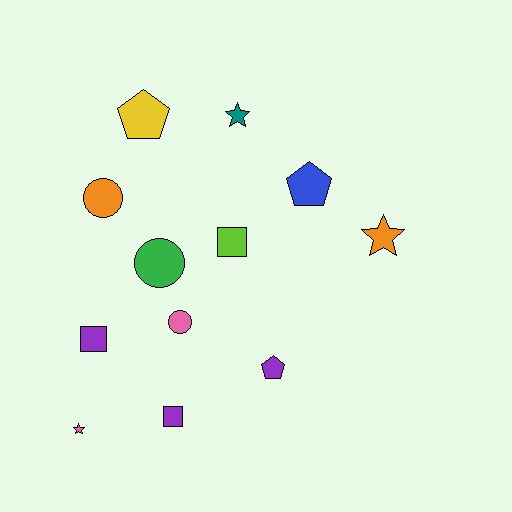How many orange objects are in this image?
There are 2 orange objects.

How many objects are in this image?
There are 12 objects.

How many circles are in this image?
There are 3 circles.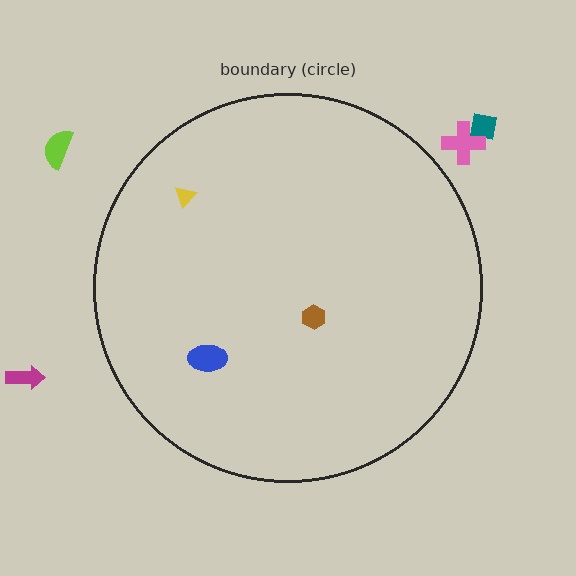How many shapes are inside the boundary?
3 inside, 4 outside.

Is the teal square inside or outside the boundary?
Outside.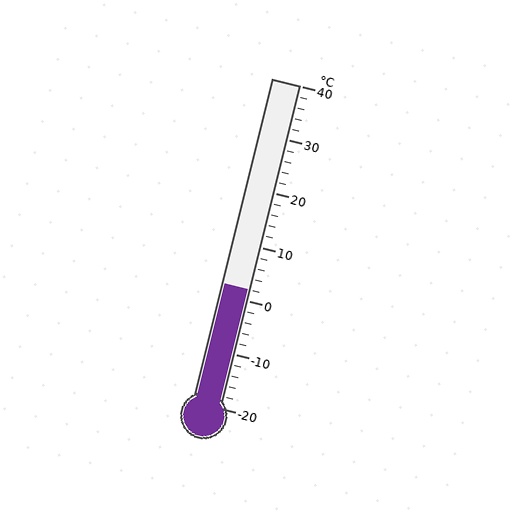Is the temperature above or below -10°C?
The temperature is above -10°C.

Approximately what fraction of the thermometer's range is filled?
The thermometer is filled to approximately 35% of its range.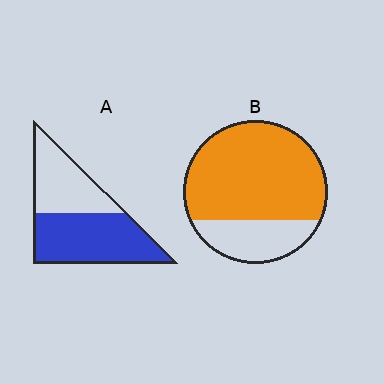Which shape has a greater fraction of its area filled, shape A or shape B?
Shape B.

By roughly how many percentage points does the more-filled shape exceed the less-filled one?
By roughly 15 percentage points (B over A).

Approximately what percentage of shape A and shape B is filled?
A is approximately 60% and B is approximately 75%.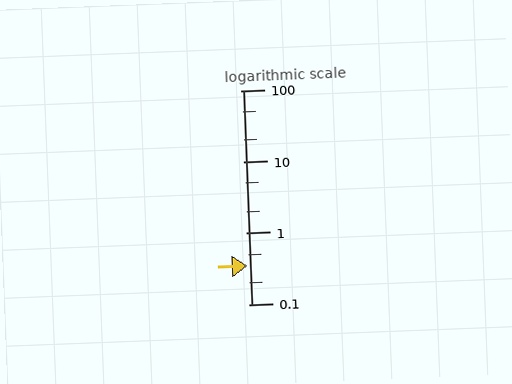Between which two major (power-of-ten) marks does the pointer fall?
The pointer is between 0.1 and 1.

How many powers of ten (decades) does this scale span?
The scale spans 3 decades, from 0.1 to 100.